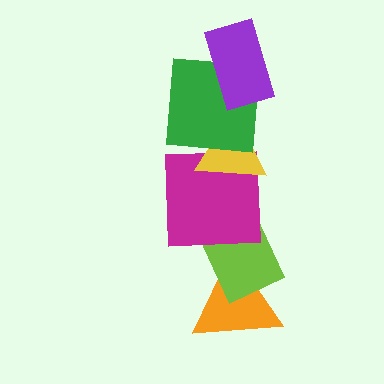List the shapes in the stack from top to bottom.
From top to bottom: the purple rectangle, the green square, the yellow triangle, the magenta square, the lime rectangle, the orange triangle.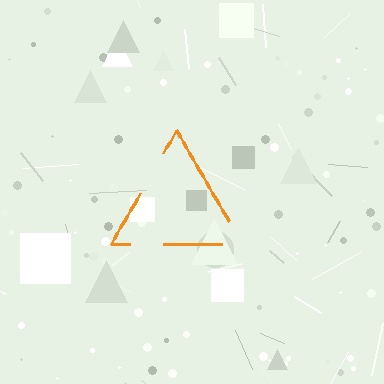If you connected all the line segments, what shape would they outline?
They would outline a triangle.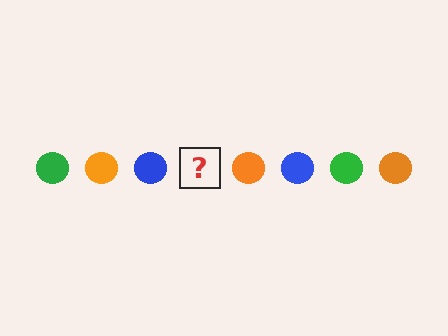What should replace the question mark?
The question mark should be replaced with a green circle.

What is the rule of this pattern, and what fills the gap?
The rule is that the pattern cycles through green, orange, blue circles. The gap should be filled with a green circle.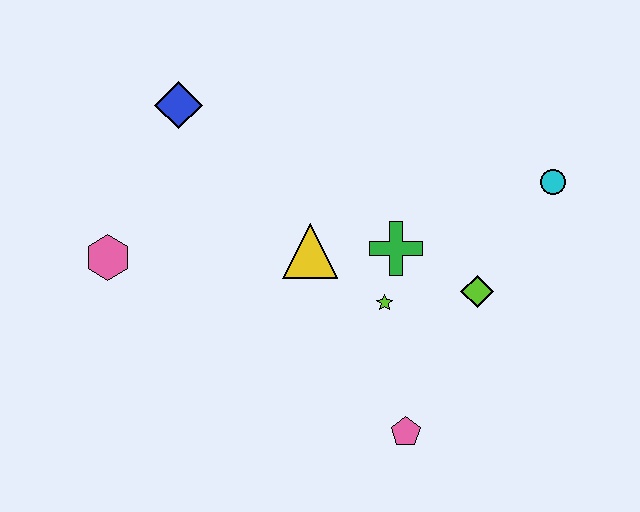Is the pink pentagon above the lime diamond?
No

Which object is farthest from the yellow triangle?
The cyan circle is farthest from the yellow triangle.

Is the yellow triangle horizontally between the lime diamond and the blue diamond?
Yes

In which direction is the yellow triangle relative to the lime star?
The yellow triangle is to the left of the lime star.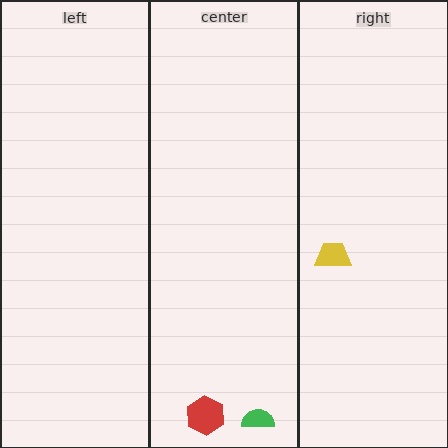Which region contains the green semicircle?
The center region.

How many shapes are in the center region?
2.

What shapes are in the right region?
The yellow trapezoid.